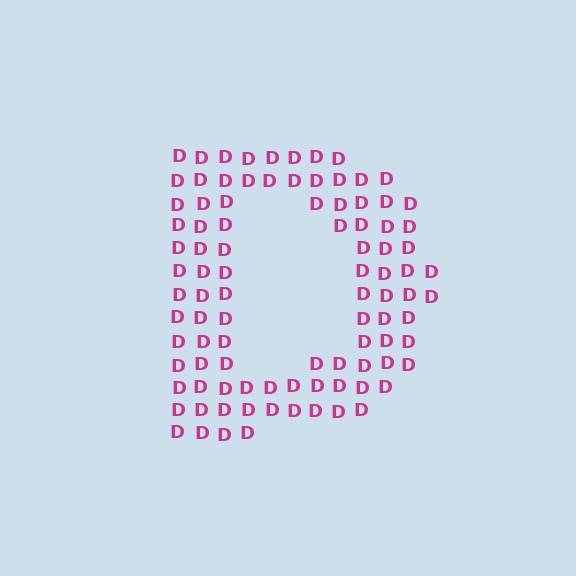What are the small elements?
The small elements are letter D's.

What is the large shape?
The large shape is the letter D.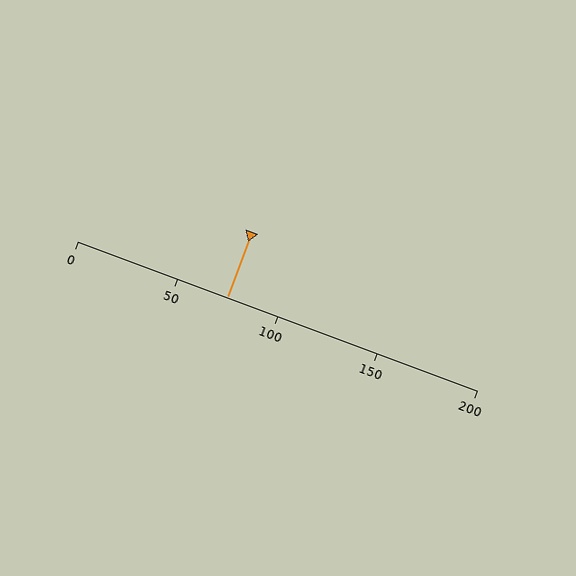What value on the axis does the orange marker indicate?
The marker indicates approximately 75.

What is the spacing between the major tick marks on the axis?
The major ticks are spaced 50 apart.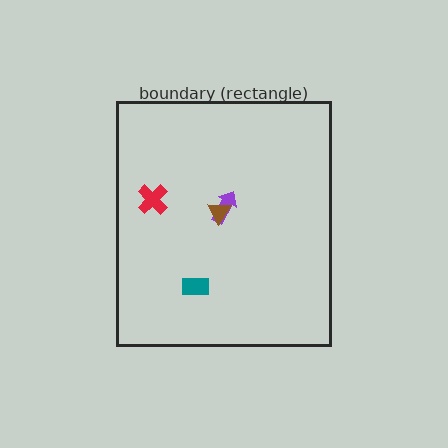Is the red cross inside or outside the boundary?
Inside.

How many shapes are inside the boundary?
4 inside, 0 outside.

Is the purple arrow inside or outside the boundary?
Inside.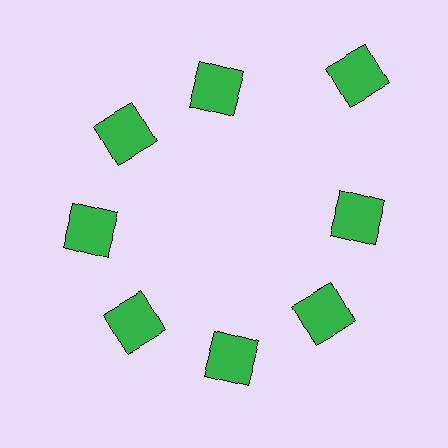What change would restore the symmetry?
The symmetry would be restored by moving it inward, back onto the ring so that all 8 squares sit at equal angles and equal distance from the center.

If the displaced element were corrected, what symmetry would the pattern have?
It would have 8-fold rotational symmetry — the pattern would map onto itself every 45 degrees.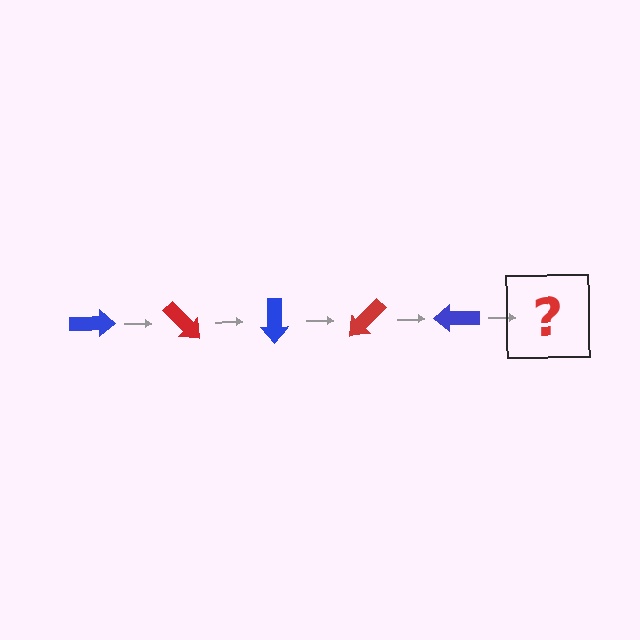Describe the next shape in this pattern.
It should be a red arrow, rotated 225 degrees from the start.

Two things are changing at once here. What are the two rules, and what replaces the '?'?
The two rules are that it rotates 45 degrees each step and the color cycles through blue and red. The '?' should be a red arrow, rotated 225 degrees from the start.